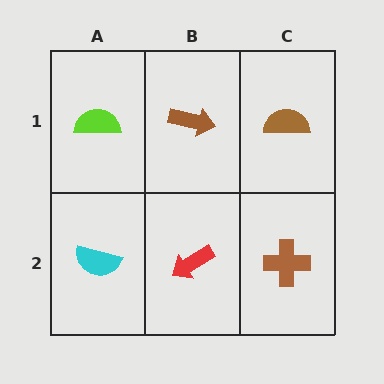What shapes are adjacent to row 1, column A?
A cyan semicircle (row 2, column A), a brown arrow (row 1, column B).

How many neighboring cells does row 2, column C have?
2.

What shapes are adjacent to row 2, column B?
A brown arrow (row 1, column B), a cyan semicircle (row 2, column A), a brown cross (row 2, column C).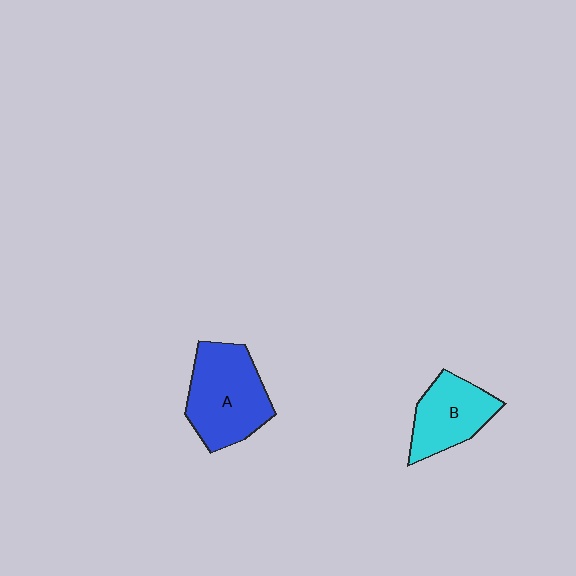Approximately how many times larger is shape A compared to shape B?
Approximately 1.4 times.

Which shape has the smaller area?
Shape B (cyan).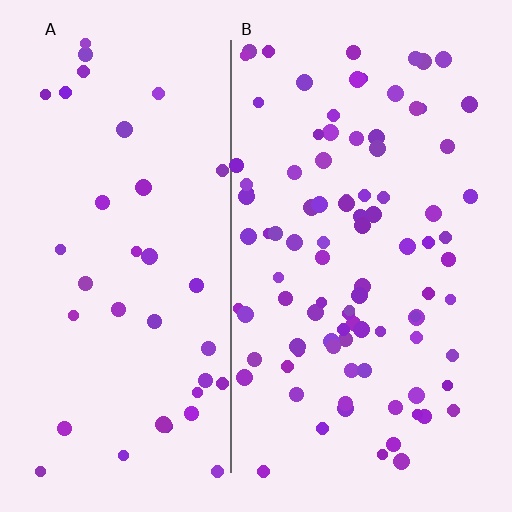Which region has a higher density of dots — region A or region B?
B (the right).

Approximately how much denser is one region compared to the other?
Approximately 2.5× — region B over region A.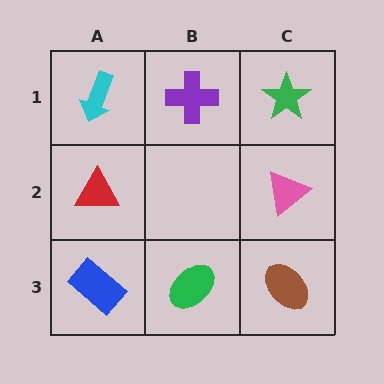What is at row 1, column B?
A purple cross.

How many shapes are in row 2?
2 shapes.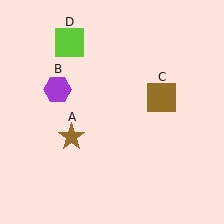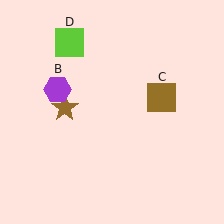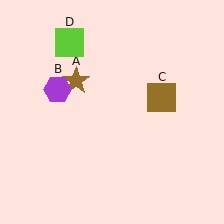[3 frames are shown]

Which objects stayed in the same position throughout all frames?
Purple hexagon (object B) and brown square (object C) and lime square (object D) remained stationary.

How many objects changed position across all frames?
1 object changed position: brown star (object A).